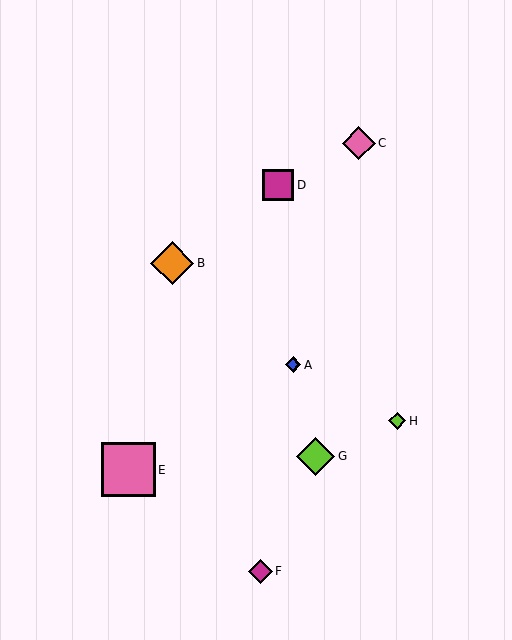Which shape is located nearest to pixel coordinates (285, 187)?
The magenta square (labeled D) at (278, 185) is nearest to that location.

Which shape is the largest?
The pink square (labeled E) is the largest.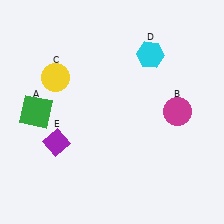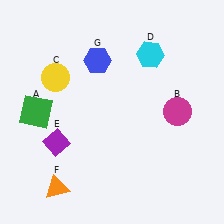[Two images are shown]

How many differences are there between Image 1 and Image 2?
There are 2 differences between the two images.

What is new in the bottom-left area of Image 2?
An orange triangle (F) was added in the bottom-left area of Image 2.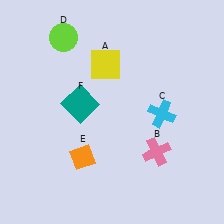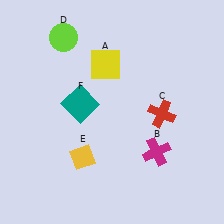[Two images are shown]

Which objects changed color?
B changed from pink to magenta. C changed from cyan to red. E changed from orange to yellow.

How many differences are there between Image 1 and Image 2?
There are 3 differences between the two images.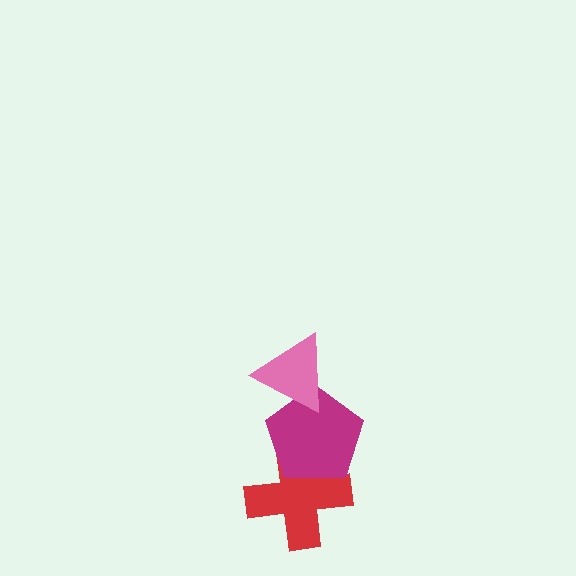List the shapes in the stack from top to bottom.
From top to bottom: the pink triangle, the magenta pentagon, the red cross.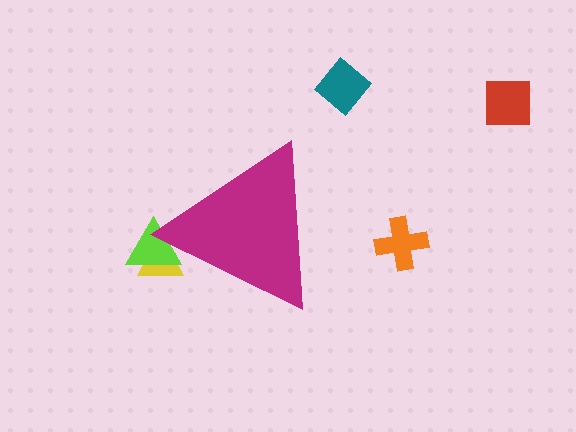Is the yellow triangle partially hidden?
Yes, the yellow triangle is partially hidden behind the magenta triangle.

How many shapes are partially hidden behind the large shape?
2 shapes are partially hidden.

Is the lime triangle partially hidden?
Yes, the lime triangle is partially hidden behind the magenta triangle.